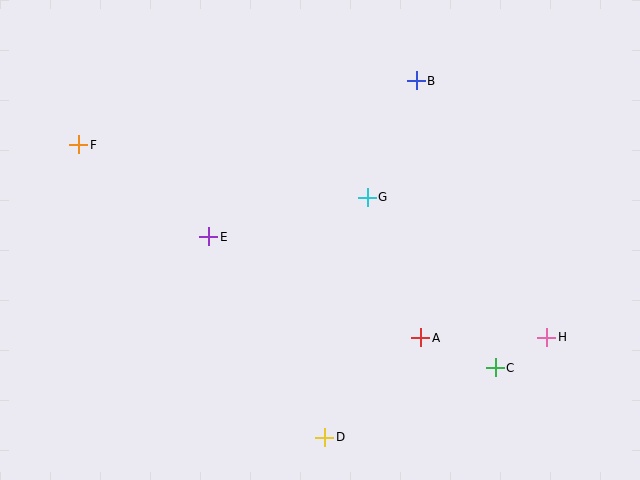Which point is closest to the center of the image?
Point G at (367, 197) is closest to the center.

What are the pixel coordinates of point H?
Point H is at (547, 337).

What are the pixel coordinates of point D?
Point D is at (325, 437).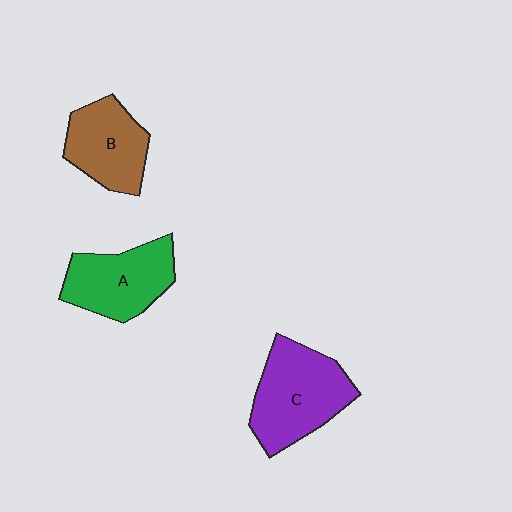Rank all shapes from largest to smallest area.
From largest to smallest: C (purple), A (green), B (brown).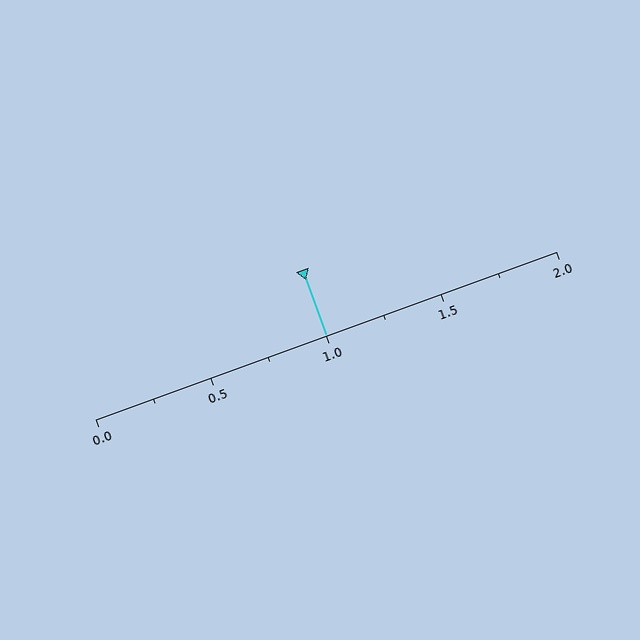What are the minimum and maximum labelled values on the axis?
The axis runs from 0.0 to 2.0.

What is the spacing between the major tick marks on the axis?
The major ticks are spaced 0.5 apart.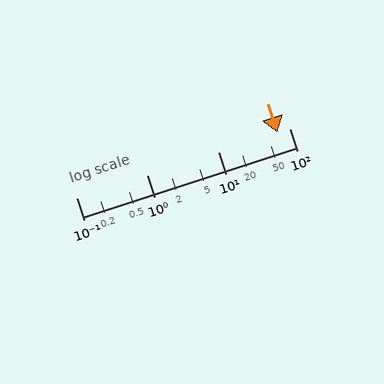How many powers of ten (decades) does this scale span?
The scale spans 3 decades, from 0.1 to 100.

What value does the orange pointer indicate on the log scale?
The pointer indicates approximately 67.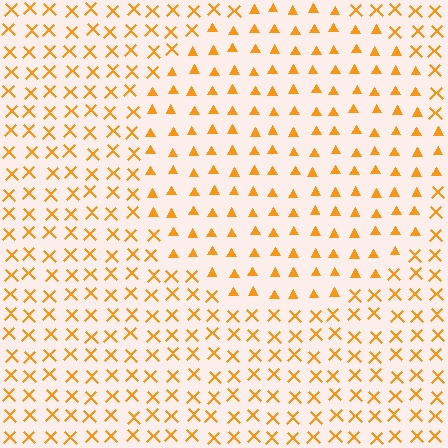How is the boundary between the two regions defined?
The boundary is defined by a change in element shape: triangles inside vs. X marks outside. All elements share the same color and spacing.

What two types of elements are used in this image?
The image uses triangles inside the circle region and X marks outside it.